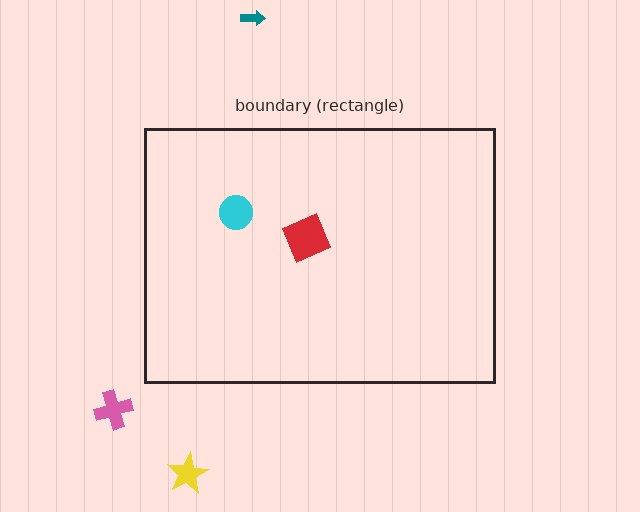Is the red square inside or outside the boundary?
Inside.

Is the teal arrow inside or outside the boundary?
Outside.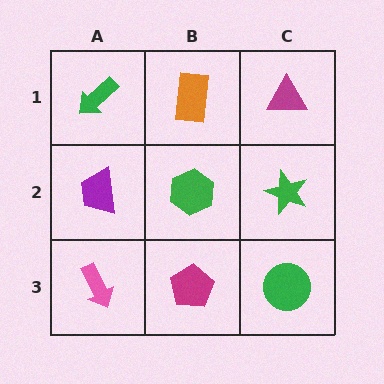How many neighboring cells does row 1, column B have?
3.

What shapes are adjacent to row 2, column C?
A magenta triangle (row 1, column C), a green circle (row 3, column C), a green hexagon (row 2, column B).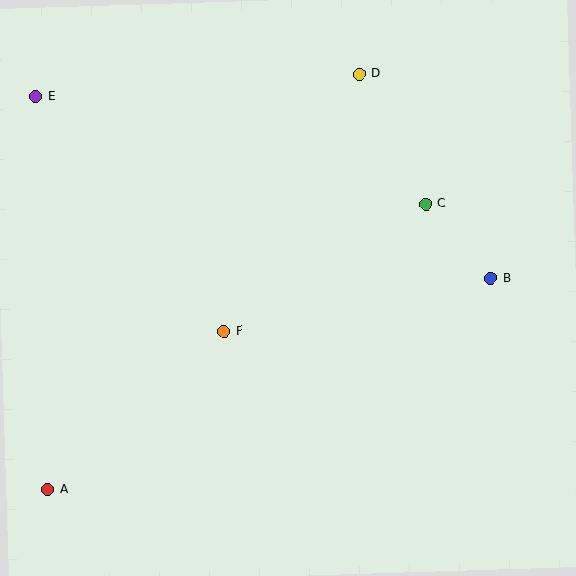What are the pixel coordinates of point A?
Point A is at (48, 489).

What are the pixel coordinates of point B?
Point B is at (491, 278).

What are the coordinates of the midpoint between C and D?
The midpoint between C and D is at (393, 139).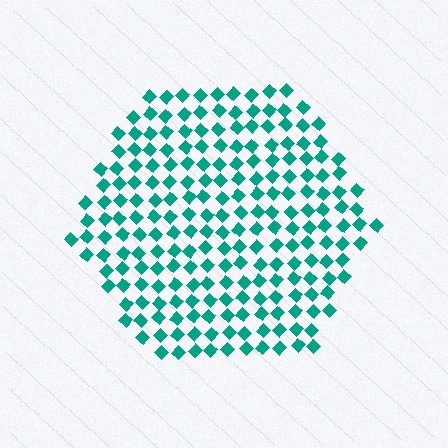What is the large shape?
The large shape is a hexagon.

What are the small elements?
The small elements are diamonds.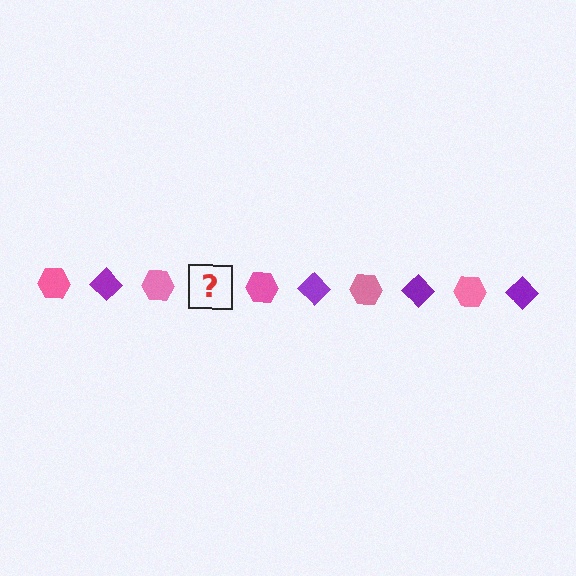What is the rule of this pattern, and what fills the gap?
The rule is that the pattern alternates between pink hexagon and purple diamond. The gap should be filled with a purple diamond.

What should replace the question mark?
The question mark should be replaced with a purple diamond.